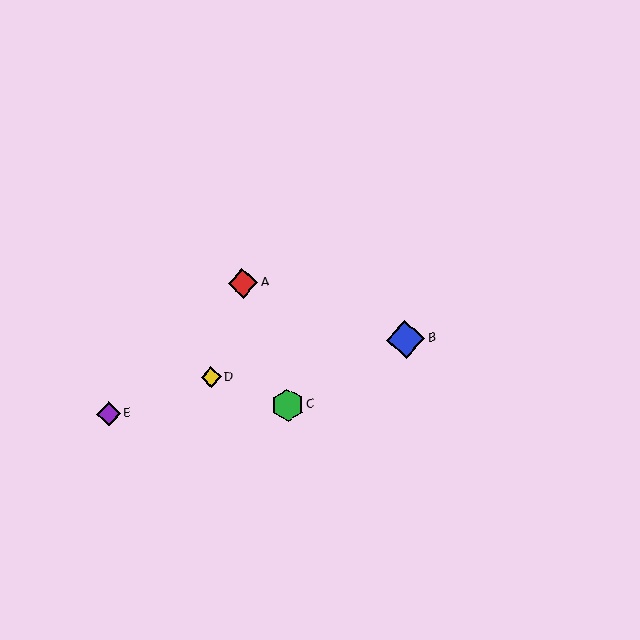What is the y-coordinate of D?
Object D is at y≈377.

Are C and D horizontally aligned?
No, C is at y≈405 and D is at y≈377.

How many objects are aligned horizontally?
2 objects (C, E) are aligned horizontally.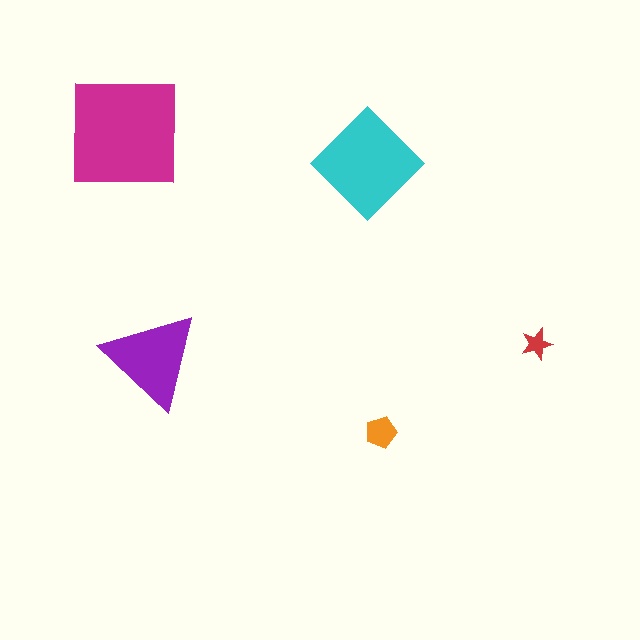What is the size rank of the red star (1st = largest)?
5th.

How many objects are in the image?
There are 5 objects in the image.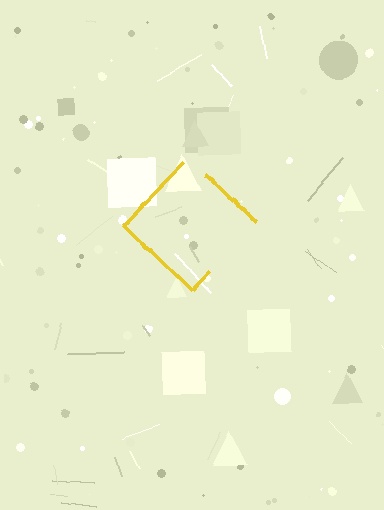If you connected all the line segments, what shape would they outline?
They would outline a diamond.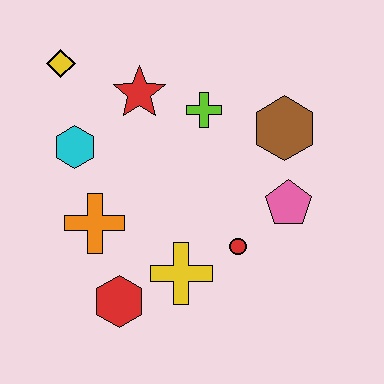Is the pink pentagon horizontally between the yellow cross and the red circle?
No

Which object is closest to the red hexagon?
The yellow cross is closest to the red hexagon.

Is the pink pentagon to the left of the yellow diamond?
No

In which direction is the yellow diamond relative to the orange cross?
The yellow diamond is above the orange cross.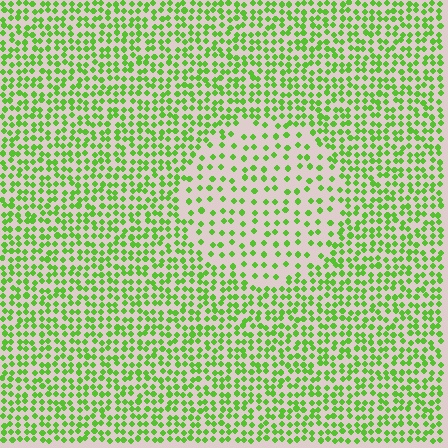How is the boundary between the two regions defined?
The boundary is defined by a change in element density (approximately 2.1x ratio). All elements are the same color, size, and shape.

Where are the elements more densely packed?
The elements are more densely packed outside the circle boundary.